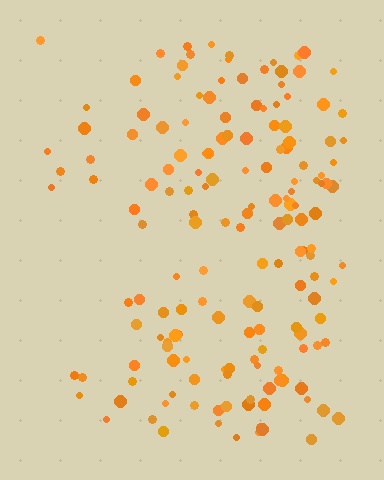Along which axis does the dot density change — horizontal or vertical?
Horizontal.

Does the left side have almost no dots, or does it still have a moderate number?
Still a moderate number, just noticeably fewer than the right.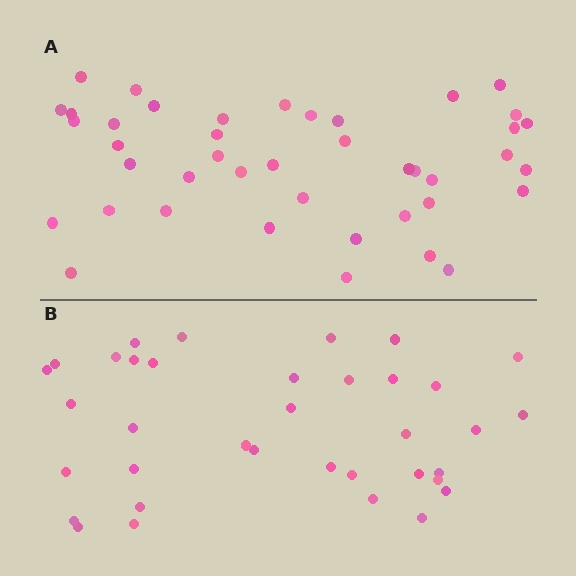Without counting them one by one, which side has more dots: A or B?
Region A (the top region) has more dots.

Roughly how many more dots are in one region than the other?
Region A has about 6 more dots than region B.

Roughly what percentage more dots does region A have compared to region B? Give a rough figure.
About 15% more.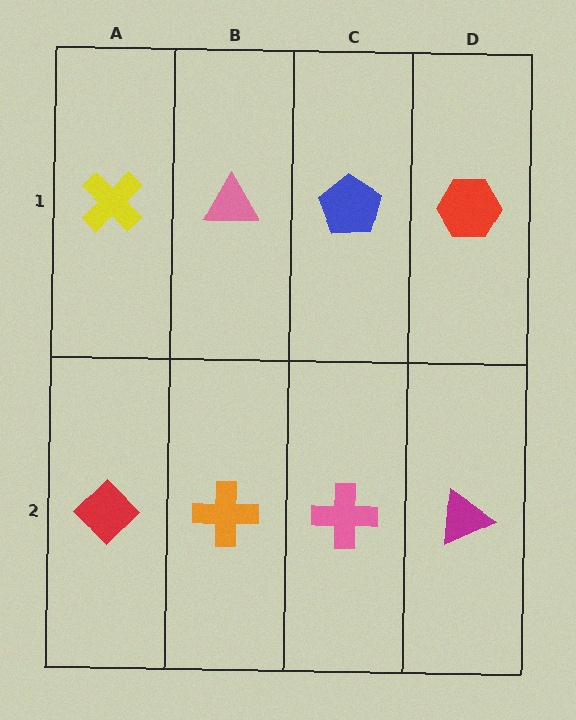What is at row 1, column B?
A pink triangle.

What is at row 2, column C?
A pink cross.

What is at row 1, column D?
A red hexagon.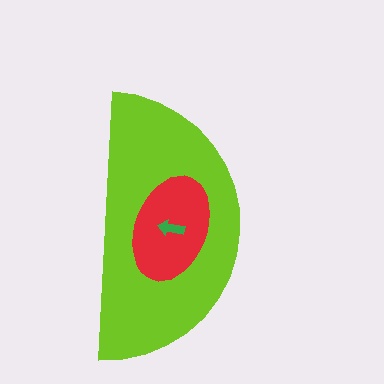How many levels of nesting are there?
3.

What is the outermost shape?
The lime semicircle.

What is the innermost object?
The green arrow.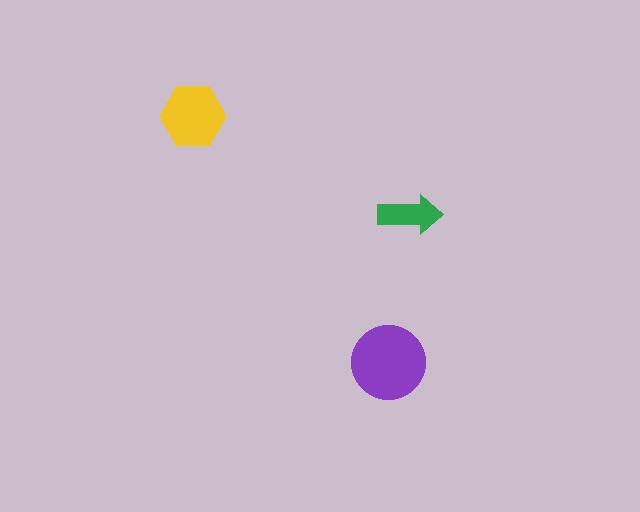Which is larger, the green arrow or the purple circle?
The purple circle.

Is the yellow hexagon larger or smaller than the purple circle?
Smaller.